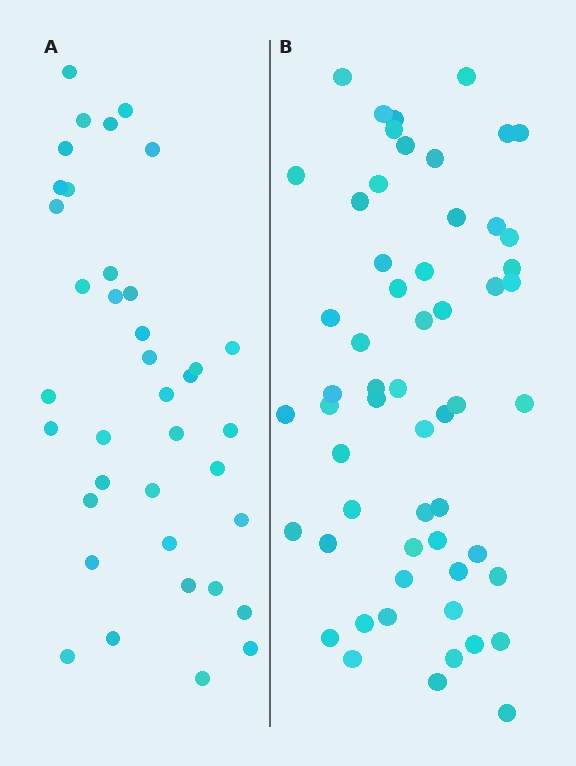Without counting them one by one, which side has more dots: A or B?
Region B (the right region) has more dots.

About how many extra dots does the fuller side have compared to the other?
Region B has approximately 20 more dots than region A.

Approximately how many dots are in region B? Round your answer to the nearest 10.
About 60 dots. (The exact count is 57, which rounds to 60.)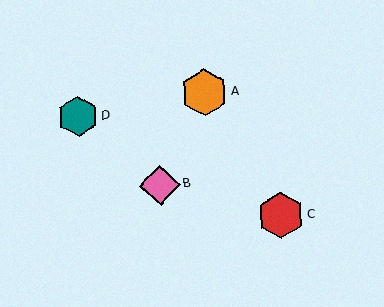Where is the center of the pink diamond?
The center of the pink diamond is at (160, 185).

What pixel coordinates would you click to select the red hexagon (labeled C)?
Click at (281, 215) to select the red hexagon C.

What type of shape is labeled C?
Shape C is a red hexagon.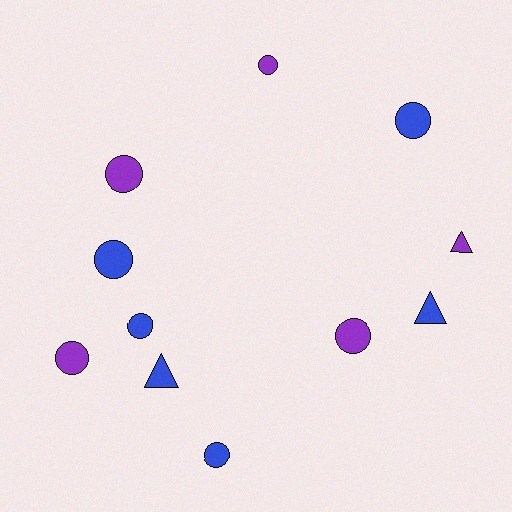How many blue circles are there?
There are 4 blue circles.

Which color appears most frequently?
Blue, with 6 objects.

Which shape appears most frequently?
Circle, with 8 objects.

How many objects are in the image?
There are 11 objects.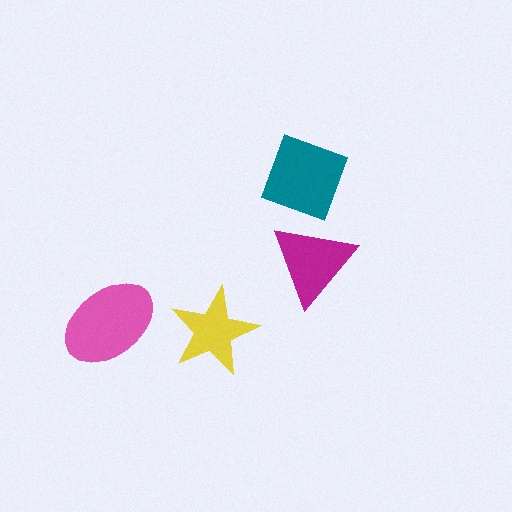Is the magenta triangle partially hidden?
Yes, it is partially covered by another shape.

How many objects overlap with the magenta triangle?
1 object overlaps with the magenta triangle.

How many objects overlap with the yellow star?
0 objects overlap with the yellow star.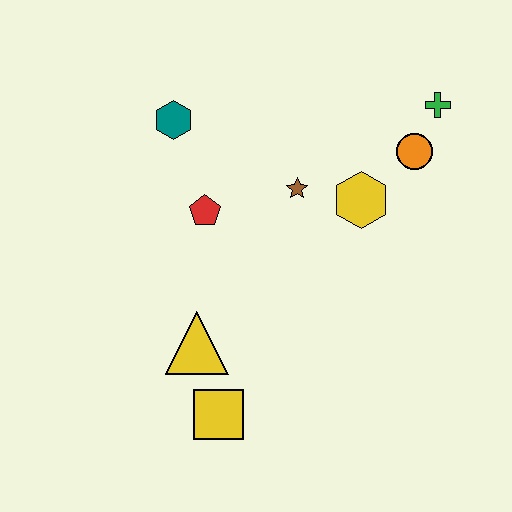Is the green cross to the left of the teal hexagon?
No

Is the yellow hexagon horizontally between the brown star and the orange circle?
Yes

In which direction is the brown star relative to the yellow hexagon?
The brown star is to the left of the yellow hexagon.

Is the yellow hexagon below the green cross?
Yes